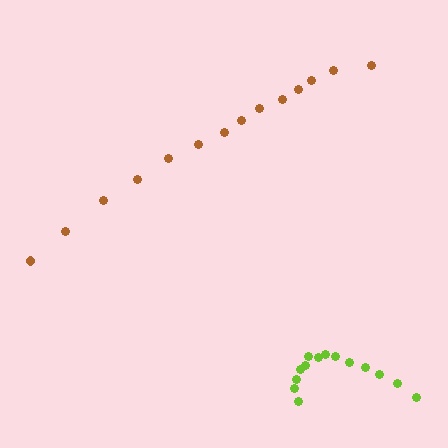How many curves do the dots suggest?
There are 2 distinct paths.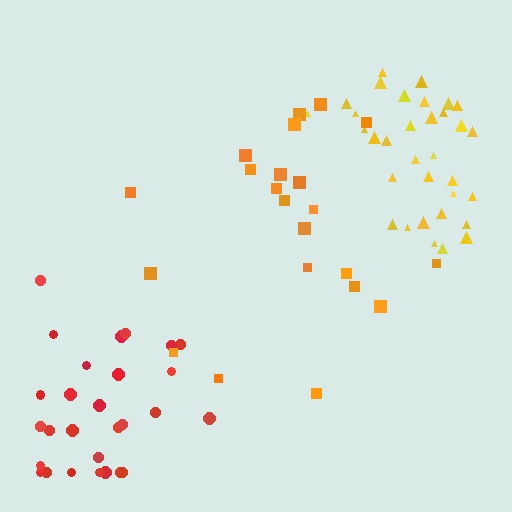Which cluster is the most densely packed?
Yellow.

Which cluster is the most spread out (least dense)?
Orange.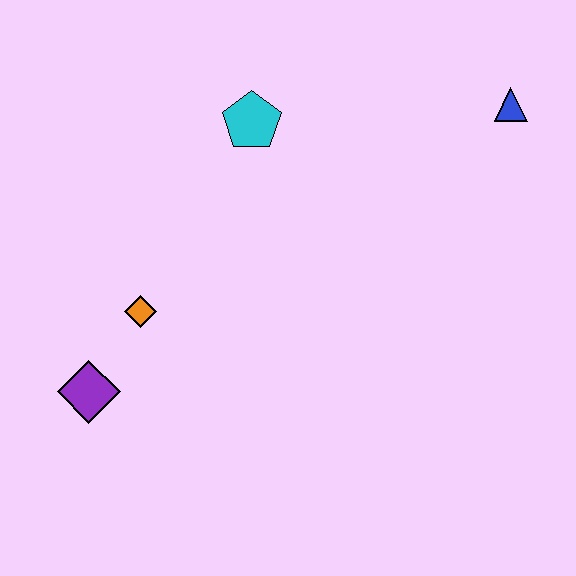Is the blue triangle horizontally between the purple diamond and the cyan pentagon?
No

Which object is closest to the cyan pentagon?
The orange diamond is closest to the cyan pentagon.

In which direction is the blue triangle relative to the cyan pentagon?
The blue triangle is to the right of the cyan pentagon.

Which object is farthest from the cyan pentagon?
The purple diamond is farthest from the cyan pentagon.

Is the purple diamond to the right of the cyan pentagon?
No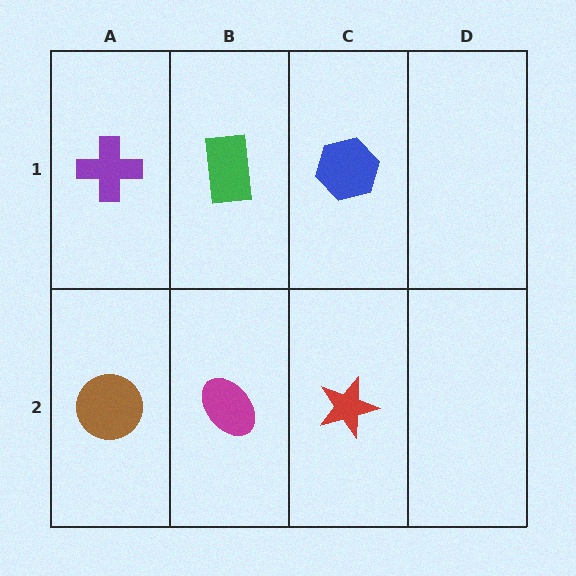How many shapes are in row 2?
3 shapes.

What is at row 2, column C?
A red star.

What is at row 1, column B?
A green rectangle.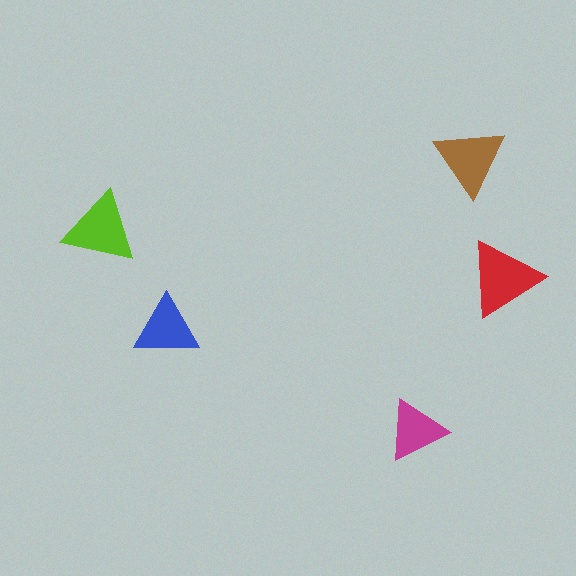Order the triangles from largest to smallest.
the red one, the lime one, the brown one, the blue one, the magenta one.